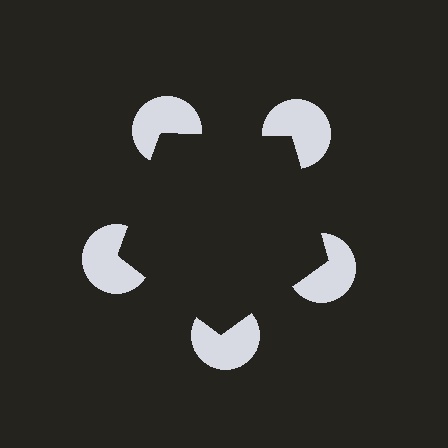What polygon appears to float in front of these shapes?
An illusory pentagon — its edges are inferred from the aligned wedge cuts in the pac-man discs, not physically drawn.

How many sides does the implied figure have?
5 sides.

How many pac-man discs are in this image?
There are 5 — one at each vertex of the illusory pentagon.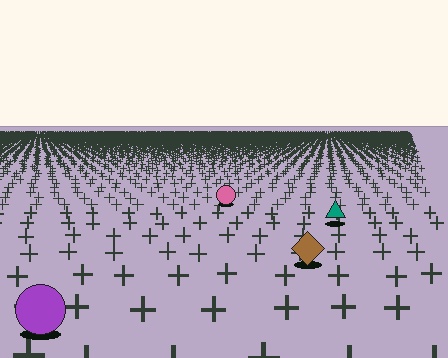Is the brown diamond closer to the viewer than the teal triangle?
Yes. The brown diamond is closer — you can tell from the texture gradient: the ground texture is coarser near it.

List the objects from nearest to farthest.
From nearest to farthest: the purple circle, the brown diamond, the teal triangle, the pink circle.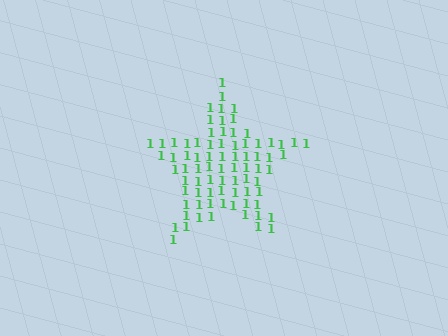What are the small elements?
The small elements are digit 1's.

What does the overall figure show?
The overall figure shows a star.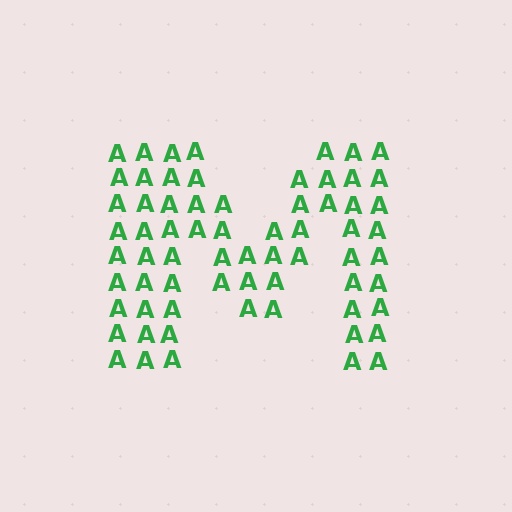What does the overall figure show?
The overall figure shows the letter M.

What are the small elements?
The small elements are letter A's.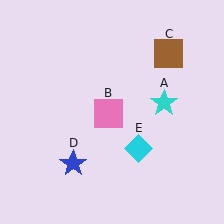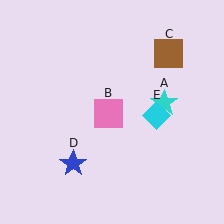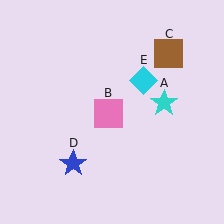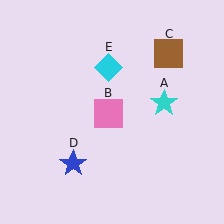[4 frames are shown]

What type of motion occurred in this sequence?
The cyan diamond (object E) rotated counterclockwise around the center of the scene.